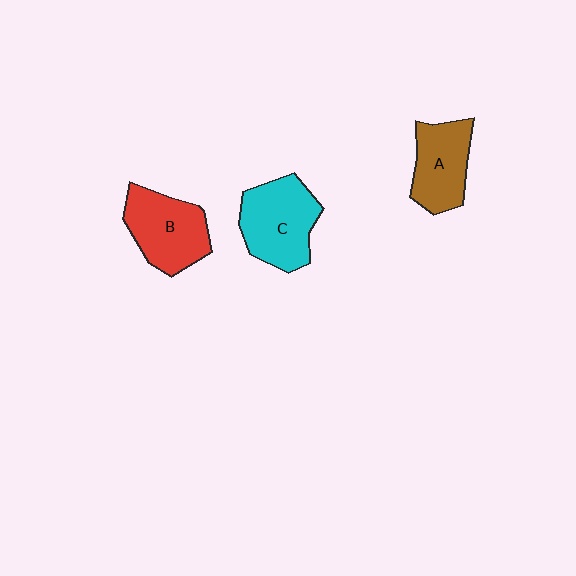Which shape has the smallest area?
Shape A (brown).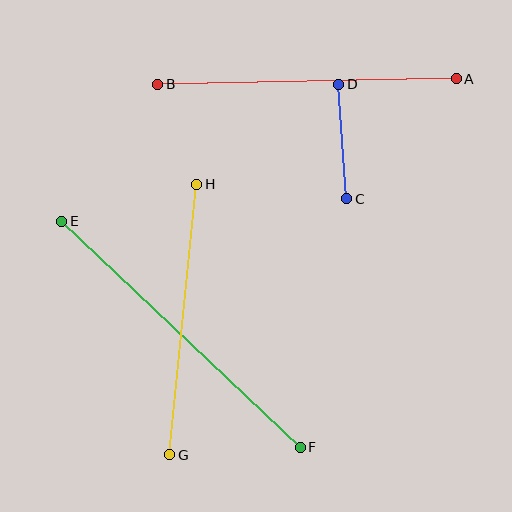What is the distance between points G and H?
The distance is approximately 272 pixels.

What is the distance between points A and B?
The distance is approximately 299 pixels.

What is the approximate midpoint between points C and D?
The midpoint is at approximately (343, 141) pixels.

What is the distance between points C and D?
The distance is approximately 115 pixels.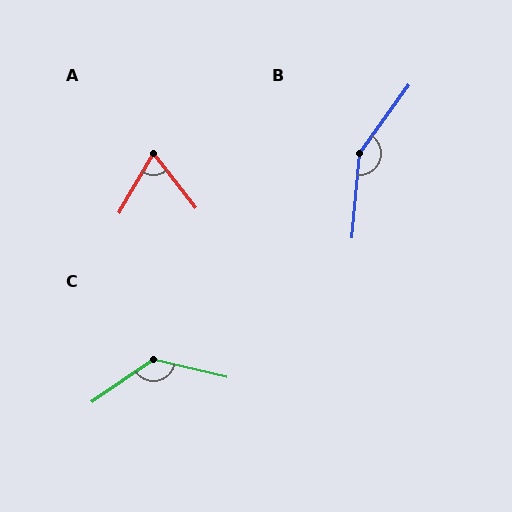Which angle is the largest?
B, at approximately 149 degrees.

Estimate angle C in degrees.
Approximately 132 degrees.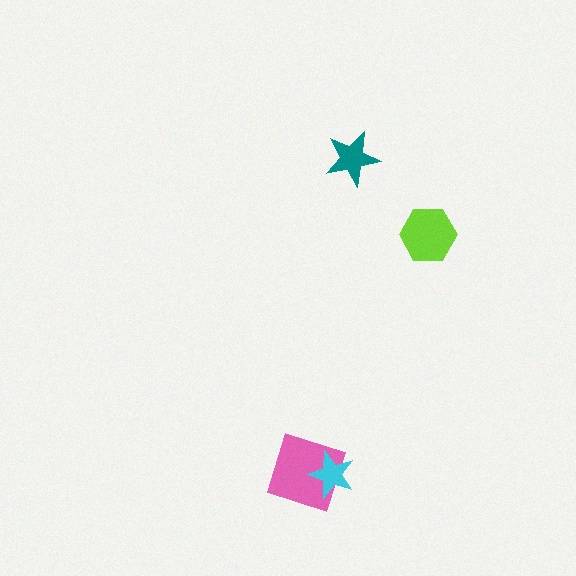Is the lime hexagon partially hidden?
No, no other shape covers it.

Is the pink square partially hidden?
Yes, it is partially covered by another shape.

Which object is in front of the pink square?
The cyan star is in front of the pink square.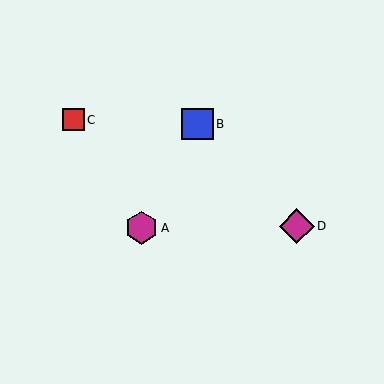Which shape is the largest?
The magenta diamond (labeled D) is the largest.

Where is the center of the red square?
The center of the red square is at (73, 120).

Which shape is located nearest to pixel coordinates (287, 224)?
The magenta diamond (labeled D) at (297, 226) is nearest to that location.